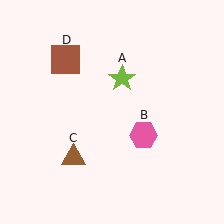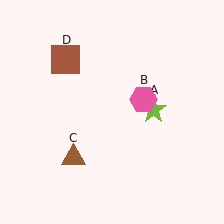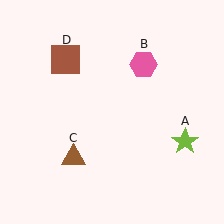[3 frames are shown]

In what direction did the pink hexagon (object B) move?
The pink hexagon (object B) moved up.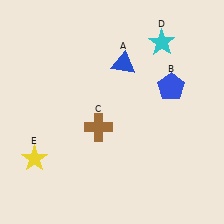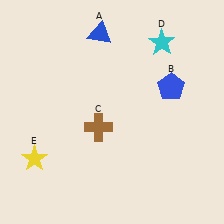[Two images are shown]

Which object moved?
The blue triangle (A) moved up.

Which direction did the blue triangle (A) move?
The blue triangle (A) moved up.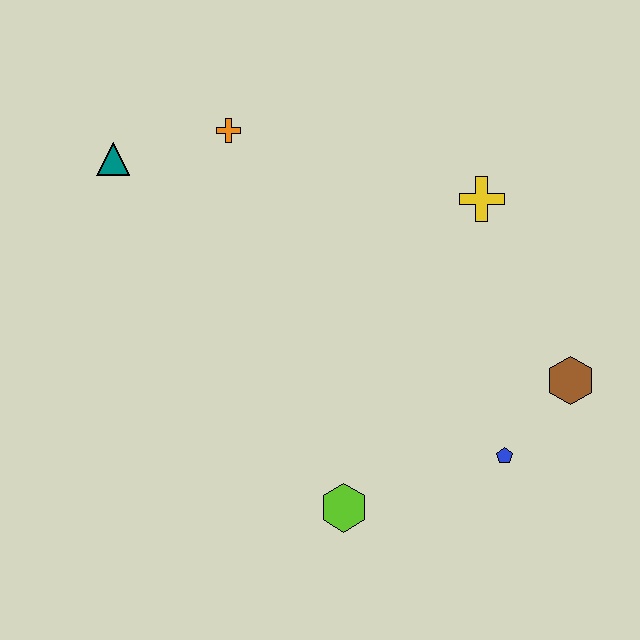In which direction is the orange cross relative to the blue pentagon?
The orange cross is above the blue pentagon.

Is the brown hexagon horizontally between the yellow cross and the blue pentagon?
No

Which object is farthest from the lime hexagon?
The teal triangle is farthest from the lime hexagon.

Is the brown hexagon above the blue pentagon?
Yes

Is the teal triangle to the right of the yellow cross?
No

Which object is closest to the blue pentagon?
The brown hexagon is closest to the blue pentagon.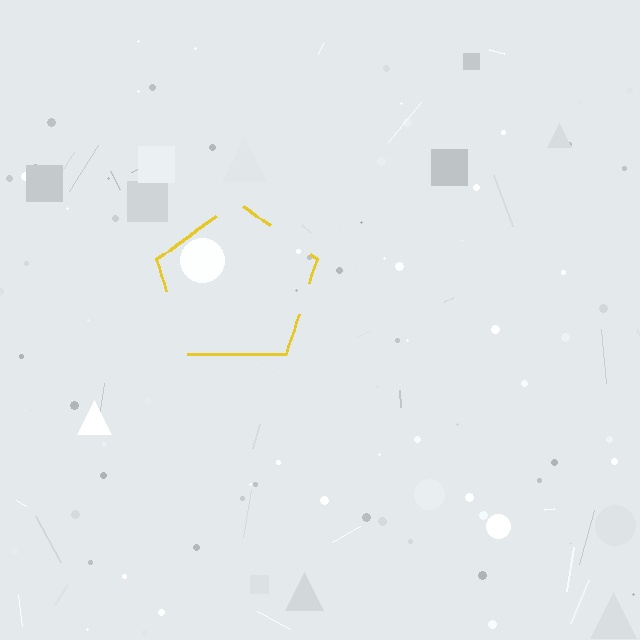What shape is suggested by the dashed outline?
The dashed outline suggests a pentagon.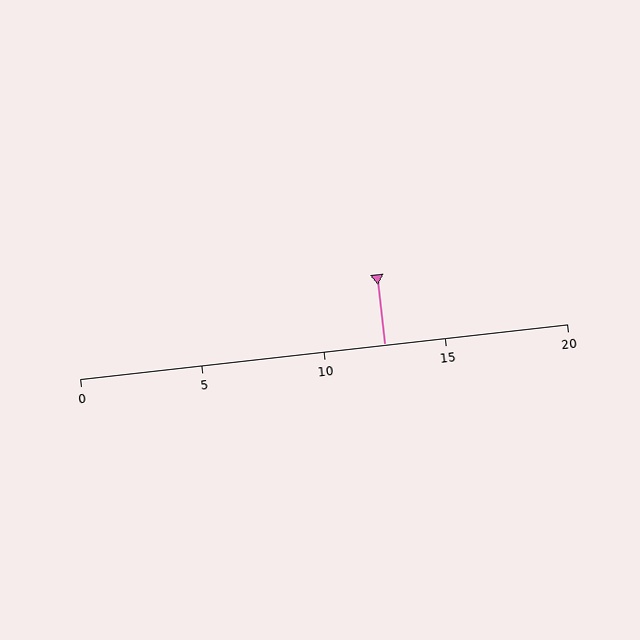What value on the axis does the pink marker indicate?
The marker indicates approximately 12.5.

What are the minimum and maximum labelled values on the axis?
The axis runs from 0 to 20.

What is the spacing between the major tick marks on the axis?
The major ticks are spaced 5 apart.